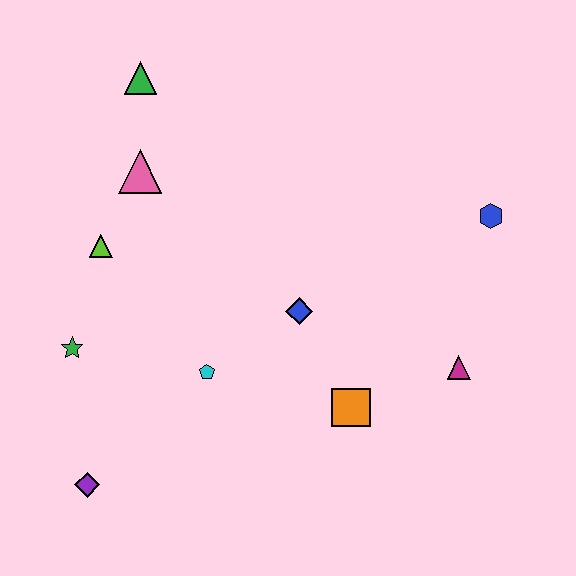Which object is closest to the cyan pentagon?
The blue diamond is closest to the cyan pentagon.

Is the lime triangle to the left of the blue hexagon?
Yes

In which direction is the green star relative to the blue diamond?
The green star is to the left of the blue diamond.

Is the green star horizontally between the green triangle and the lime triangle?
No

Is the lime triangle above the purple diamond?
Yes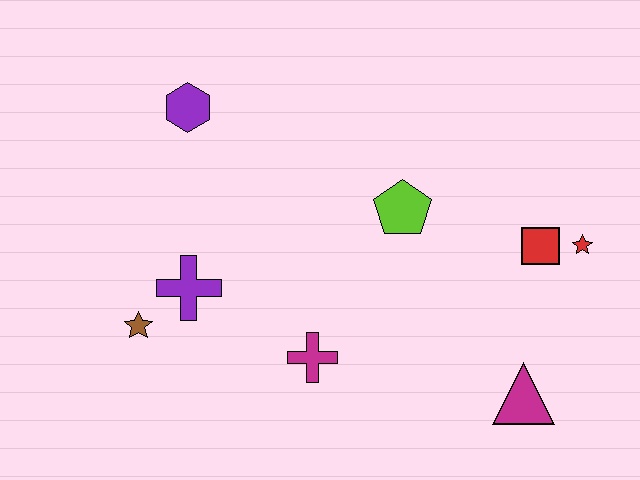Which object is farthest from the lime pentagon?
The brown star is farthest from the lime pentagon.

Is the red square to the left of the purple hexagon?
No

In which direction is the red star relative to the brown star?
The red star is to the right of the brown star.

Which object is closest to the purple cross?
The brown star is closest to the purple cross.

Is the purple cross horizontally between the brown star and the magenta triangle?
Yes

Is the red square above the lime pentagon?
No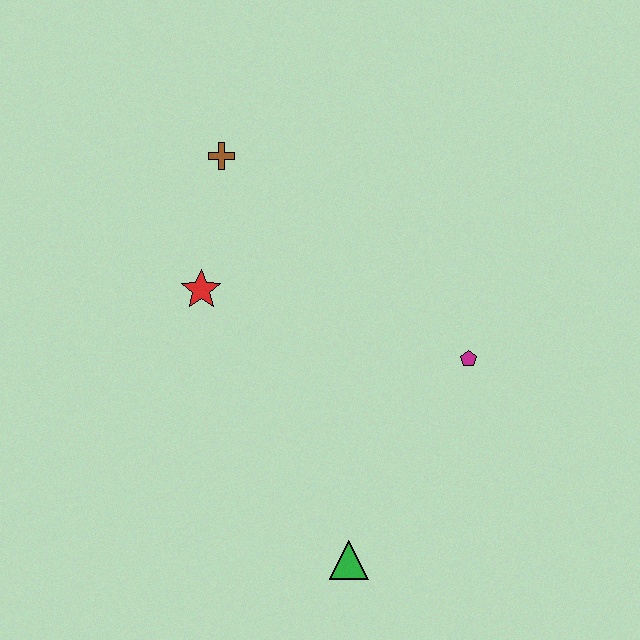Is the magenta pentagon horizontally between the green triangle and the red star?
No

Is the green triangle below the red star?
Yes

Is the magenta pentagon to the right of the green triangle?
Yes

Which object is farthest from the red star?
The green triangle is farthest from the red star.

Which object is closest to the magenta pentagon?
The green triangle is closest to the magenta pentagon.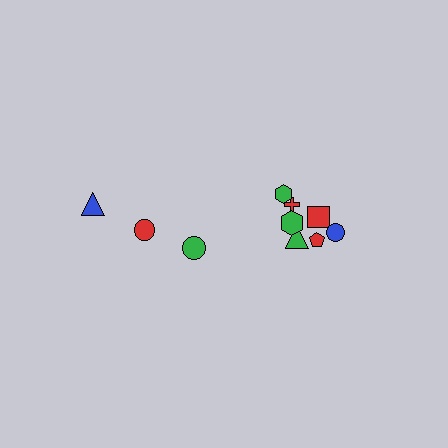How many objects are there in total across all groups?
There are 10 objects.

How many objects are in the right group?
There are 7 objects.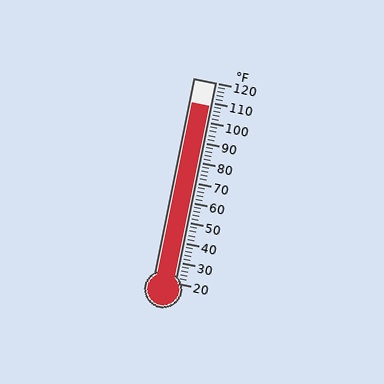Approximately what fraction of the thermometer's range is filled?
The thermometer is filled to approximately 90% of its range.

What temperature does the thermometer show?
The thermometer shows approximately 108°F.